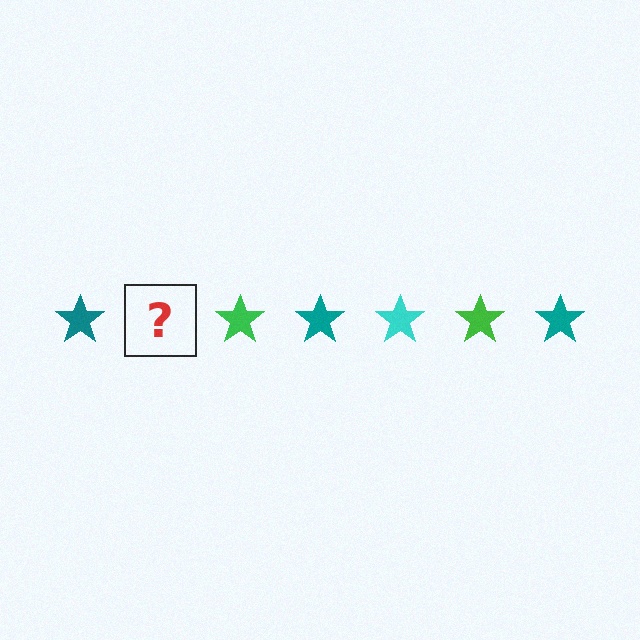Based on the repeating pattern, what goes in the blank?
The blank should be a cyan star.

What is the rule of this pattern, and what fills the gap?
The rule is that the pattern cycles through teal, cyan, green stars. The gap should be filled with a cyan star.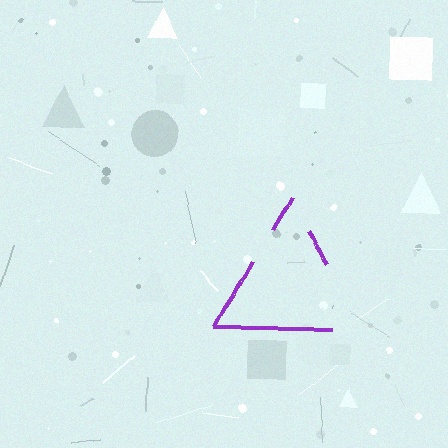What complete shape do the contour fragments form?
The contour fragments form a triangle.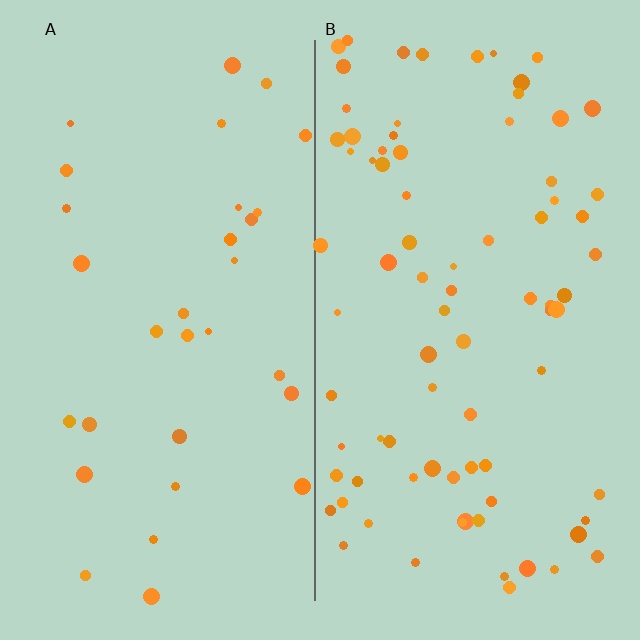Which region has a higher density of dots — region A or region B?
B (the right).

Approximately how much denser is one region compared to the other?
Approximately 2.7× — region B over region A.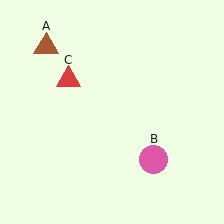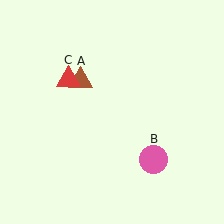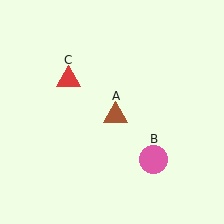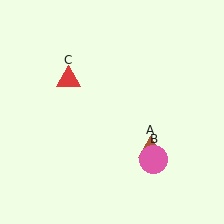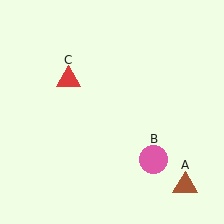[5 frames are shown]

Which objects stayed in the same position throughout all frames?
Pink circle (object B) and red triangle (object C) remained stationary.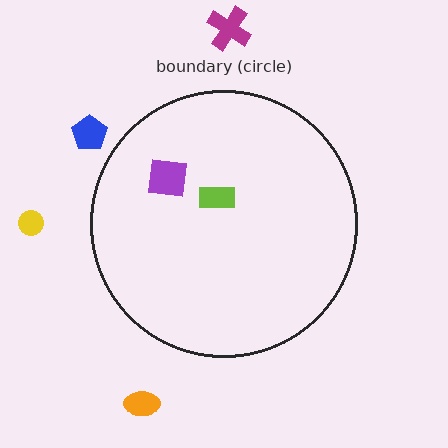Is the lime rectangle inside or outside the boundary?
Inside.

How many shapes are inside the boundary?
2 inside, 4 outside.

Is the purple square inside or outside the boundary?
Inside.